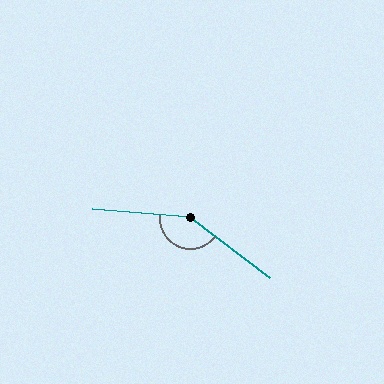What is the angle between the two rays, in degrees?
Approximately 148 degrees.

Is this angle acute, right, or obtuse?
It is obtuse.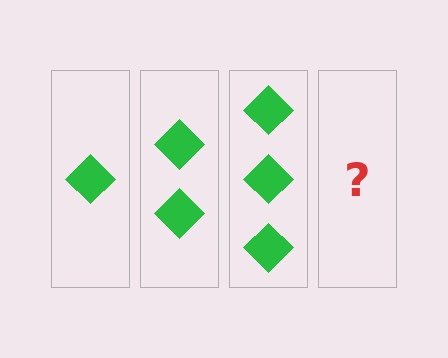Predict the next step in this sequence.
The next step is 4 diamonds.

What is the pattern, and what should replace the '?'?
The pattern is that each step adds one more diamond. The '?' should be 4 diamonds.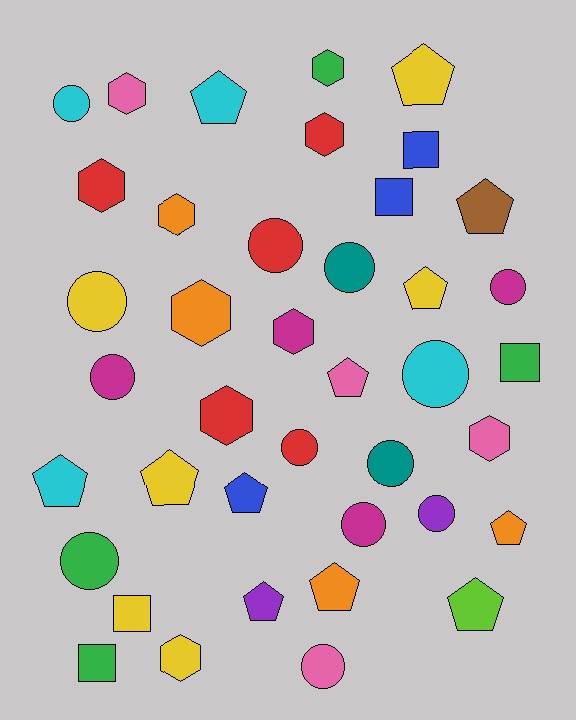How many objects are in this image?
There are 40 objects.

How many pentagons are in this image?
There are 12 pentagons.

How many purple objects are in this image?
There are 2 purple objects.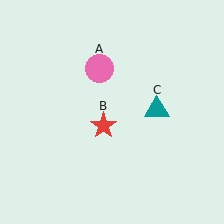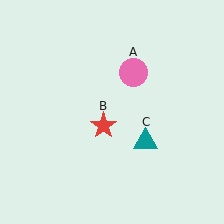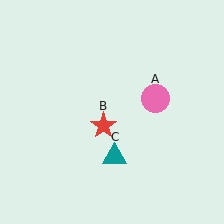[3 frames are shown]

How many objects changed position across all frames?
2 objects changed position: pink circle (object A), teal triangle (object C).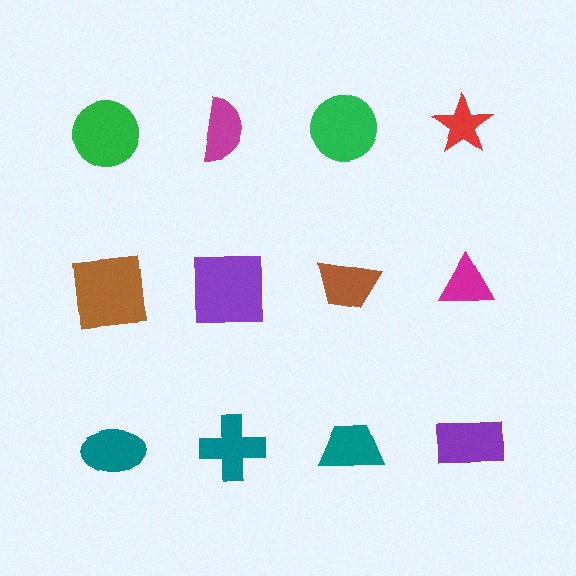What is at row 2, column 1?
A brown square.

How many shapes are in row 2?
4 shapes.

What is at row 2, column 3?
A brown trapezoid.